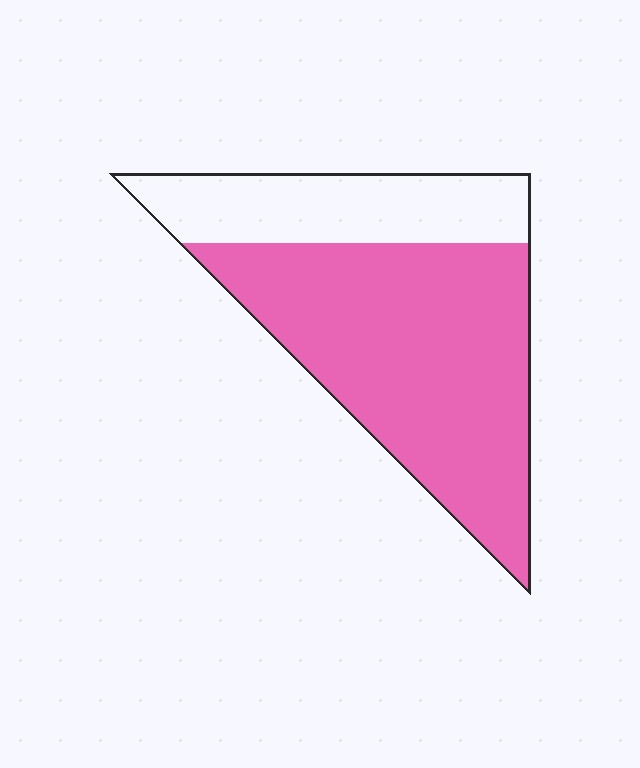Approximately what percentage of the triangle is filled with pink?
Approximately 70%.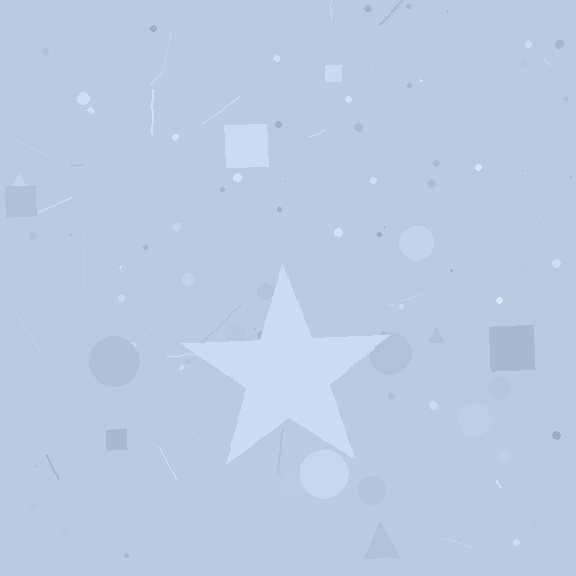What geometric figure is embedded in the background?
A star is embedded in the background.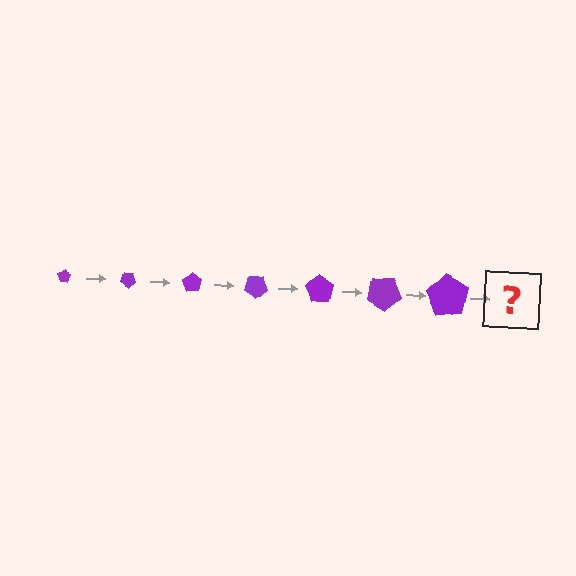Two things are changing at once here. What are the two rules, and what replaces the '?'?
The two rules are that the pentagon grows larger each step and it rotates 35 degrees each step. The '?' should be a pentagon, larger than the previous one and rotated 245 degrees from the start.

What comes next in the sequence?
The next element should be a pentagon, larger than the previous one and rotated 245 degrees from the start.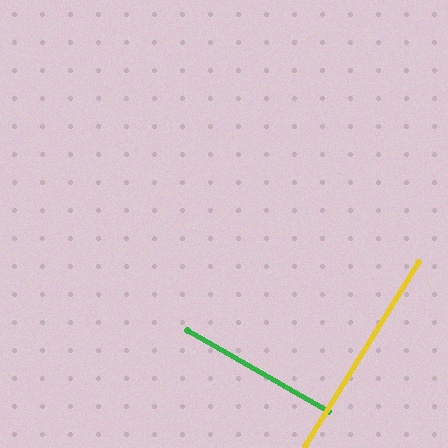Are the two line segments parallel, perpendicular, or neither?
Perpendicular — they meet at approximately 88°.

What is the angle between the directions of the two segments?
Approximately 88 degrees.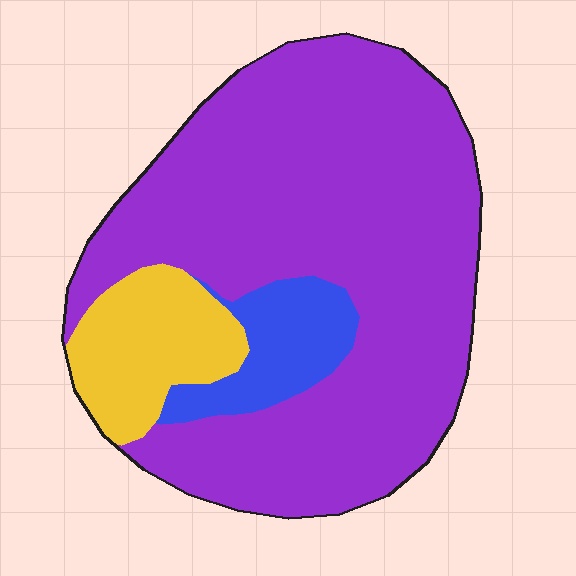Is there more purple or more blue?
Purple.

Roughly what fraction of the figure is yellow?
Yellow covers about 15% of the figure.